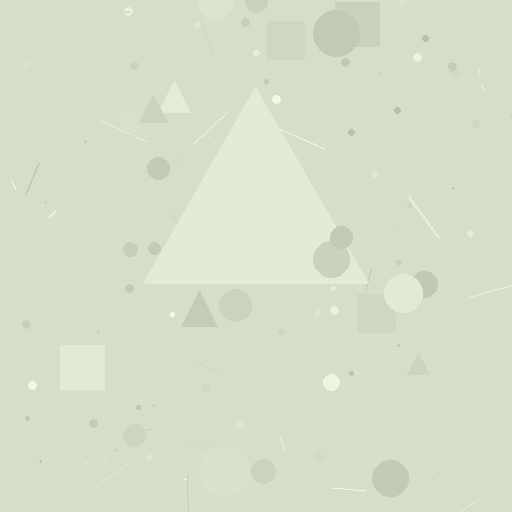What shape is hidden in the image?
A triangle is hidden in the image.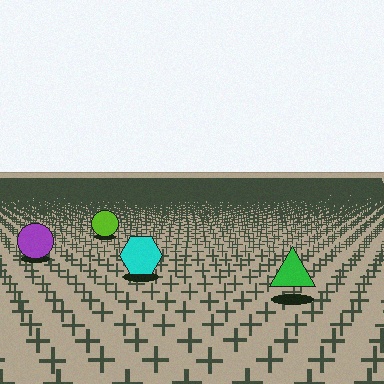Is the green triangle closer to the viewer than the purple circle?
Yes. The green triangle is closer — you can tell from the texture gradient: the ground texture is coarser near it.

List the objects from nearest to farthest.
From nearest to farthest: the green triangle, the cyan hexagon, the purple circle, the lime circle.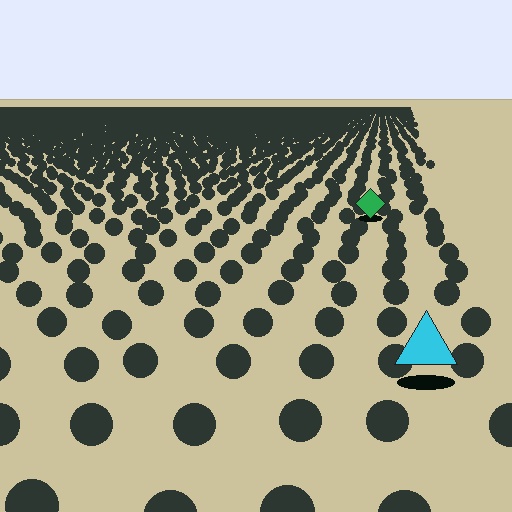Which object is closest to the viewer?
The cyan triangle is closest. The texture marks near it are larger and more spread out.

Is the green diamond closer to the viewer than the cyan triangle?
No. The cyan triangle is closer — you can tell from the texture gradient: the ground texture is coarser near it.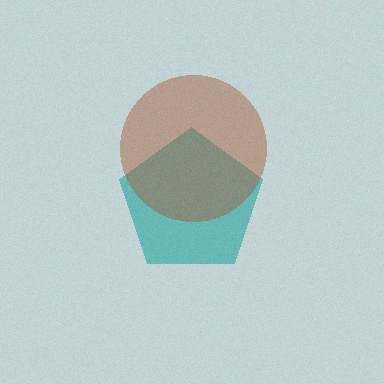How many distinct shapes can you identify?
There are 2 distinct shapes: a teal pentagon, a brown circle.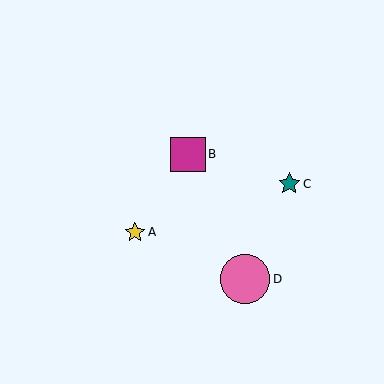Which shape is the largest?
The pink circle (labeled D) is the largest.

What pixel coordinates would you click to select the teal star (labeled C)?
Click at (289, 184) to select the teal star C.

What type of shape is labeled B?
Shape B is a magenta square.